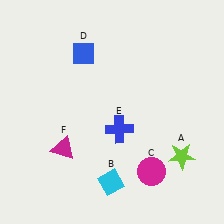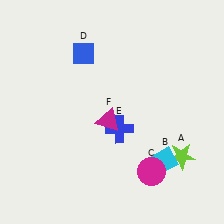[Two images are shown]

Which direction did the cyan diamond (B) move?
The cyan diamond (B) moved right.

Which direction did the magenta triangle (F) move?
The magenta triangle (F) moved right.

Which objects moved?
The objects that moved are: the cyan diamond (B), the magenta triangle (F).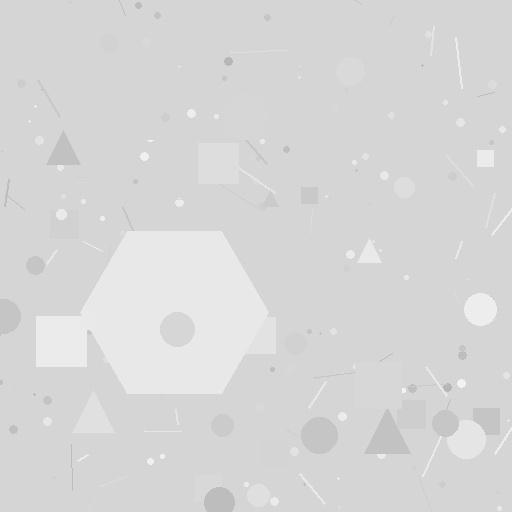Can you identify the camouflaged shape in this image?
The camouflaged shape is a hexagon.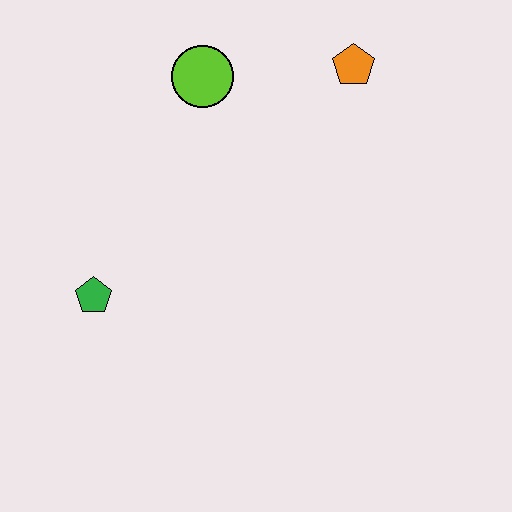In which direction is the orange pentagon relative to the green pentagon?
The orange pentagon is to the right of the green pentagon.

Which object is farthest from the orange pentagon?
The green pentagon is farthest from the orange pentagon.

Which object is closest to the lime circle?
The orange pentagon is closest to the lime circle.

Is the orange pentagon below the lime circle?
No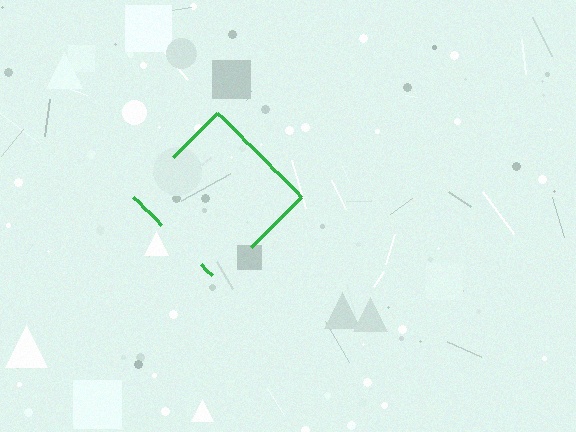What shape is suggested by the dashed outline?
The dashed outline suggests a diamond.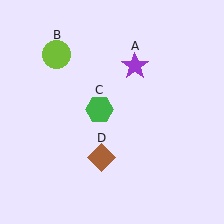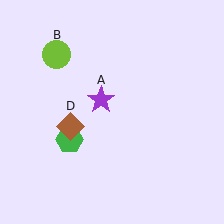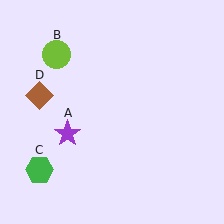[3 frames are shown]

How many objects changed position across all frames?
3 objects changed position: purple star (object A), green hexagon (object C), brown diamond (object D).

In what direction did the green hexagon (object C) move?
The green hexagon (object C) moved down and to the left.